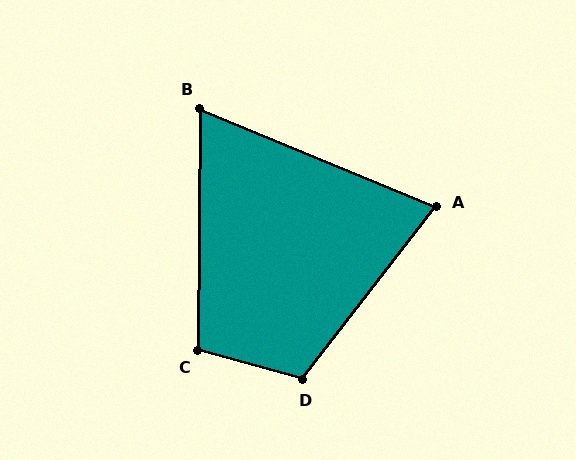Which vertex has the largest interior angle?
D, at approximately 112 degrees.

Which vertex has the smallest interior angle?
B, at approximately 68 degrees.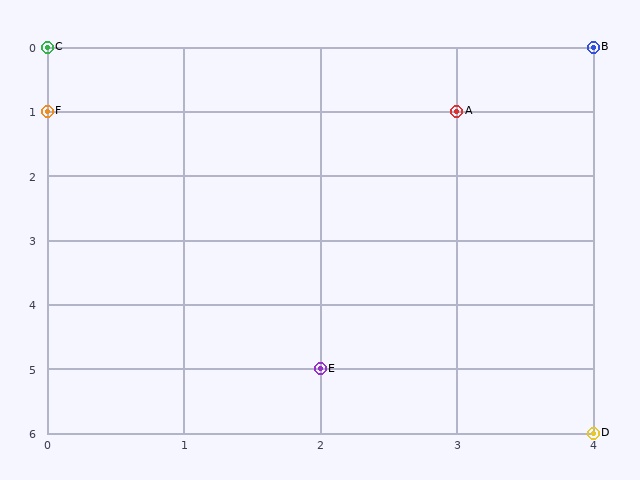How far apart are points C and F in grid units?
Points C and F are 1 row apart.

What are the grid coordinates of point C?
Point C is at grid coordinates (0, 0).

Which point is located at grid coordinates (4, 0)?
Point B is at (4, 0).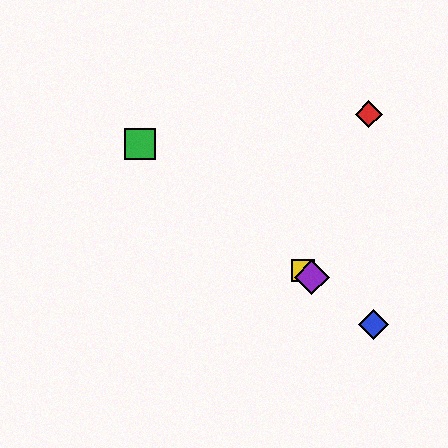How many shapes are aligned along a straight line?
4 shapes (the blue diamond, the green square, the yellow square, the purple diamond) are aligned along a straight line.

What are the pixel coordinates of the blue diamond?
The blue diamond is at (373, 325).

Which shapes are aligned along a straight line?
The blue diamond, the green square, the yellow square, the purple diamond are aligned along a straight line.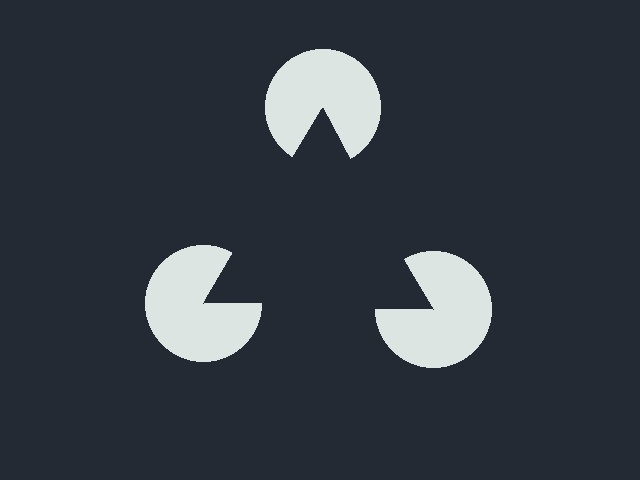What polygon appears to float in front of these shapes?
An illusory triangle — its edges are inferred from the aligned wedge cuts in the pac-man discs, not physically drawn.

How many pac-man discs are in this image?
There are 3 — one at each vertex of the illusory triangle.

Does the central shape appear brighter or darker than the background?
It typically appears slightly darker than the background, even though no actual brightness change is drawn.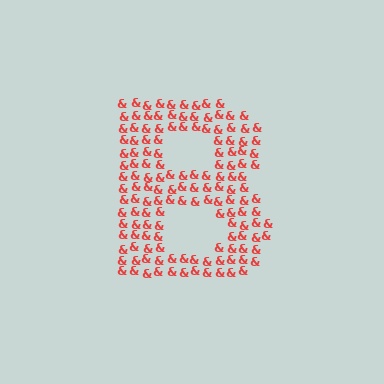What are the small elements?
The small elements are ampersands.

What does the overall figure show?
The overall figure shows the letter B.